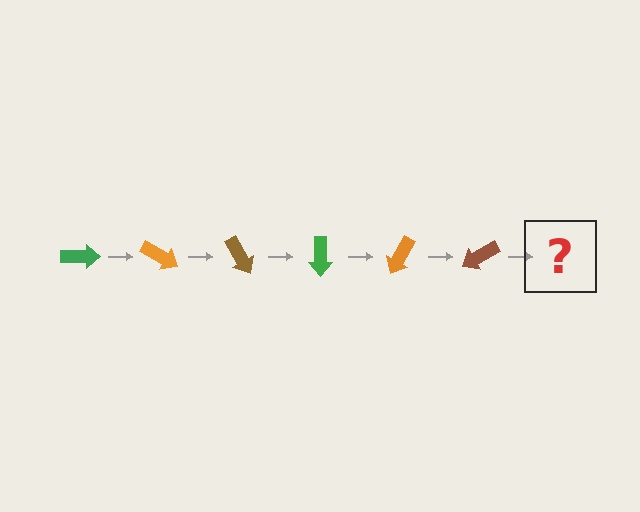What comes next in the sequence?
The next element should be a green arrow, rotated 180 degrees from the start.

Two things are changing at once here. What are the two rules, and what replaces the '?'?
The two rules are that it rotates 30 degrees each step and the color cycles through green, orange, and brown. The '?' should be a green arrow, rotated 180 degrees from the start.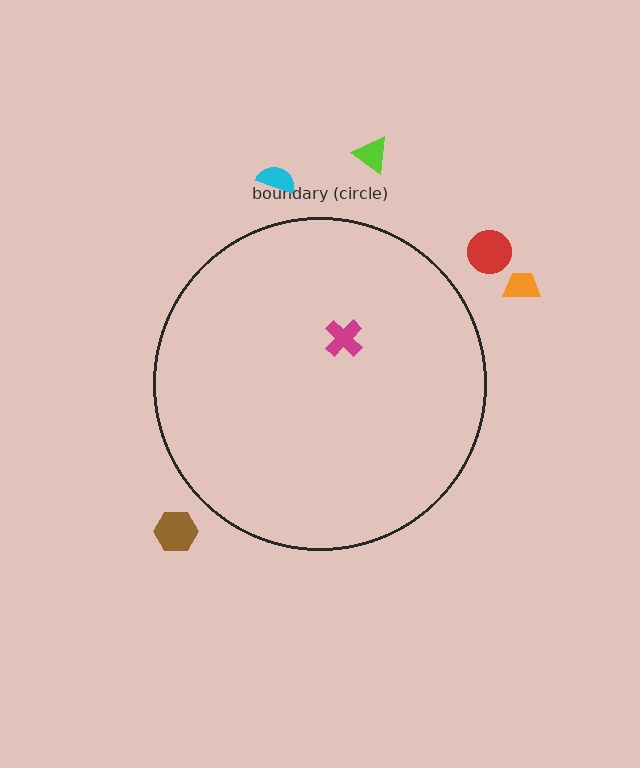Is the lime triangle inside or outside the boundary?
Outside.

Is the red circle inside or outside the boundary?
Outside.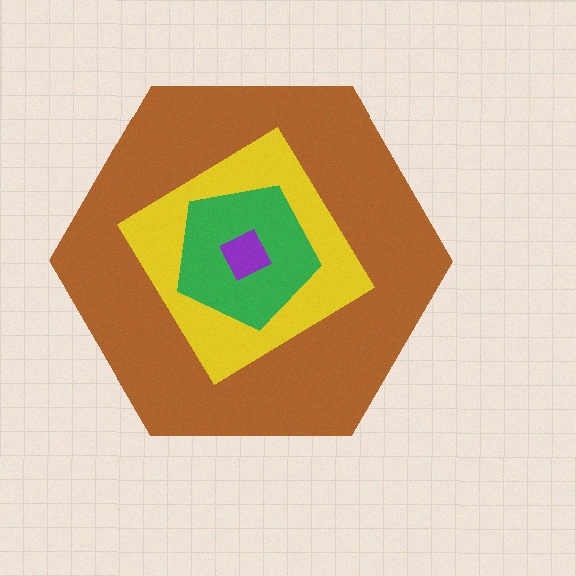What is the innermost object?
The purple square.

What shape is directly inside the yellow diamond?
The green pentagon.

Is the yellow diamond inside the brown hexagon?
Yes.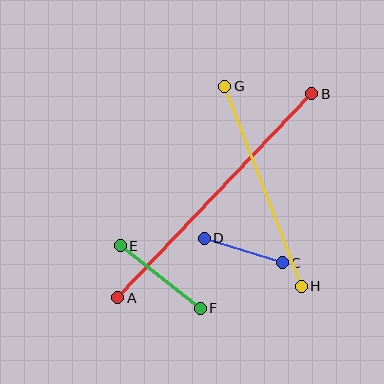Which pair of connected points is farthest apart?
Points A and B are farthest apart.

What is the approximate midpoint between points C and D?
The midpoint is at approximately (243, 251) pixels.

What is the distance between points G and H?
The distance is approximately 214 pixels.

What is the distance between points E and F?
The distance is approximately 102 pixels.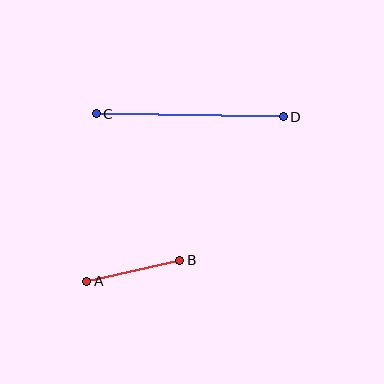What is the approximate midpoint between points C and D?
The midpoint is at approximately (190, 115) pixels.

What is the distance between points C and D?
The distance is approximately 187 pixels.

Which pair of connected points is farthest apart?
Points C and D are farthest apart.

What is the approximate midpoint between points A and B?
The midpoint is at approximately (133, 271) pixels.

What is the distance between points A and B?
The distance is approximately 95 pixels.